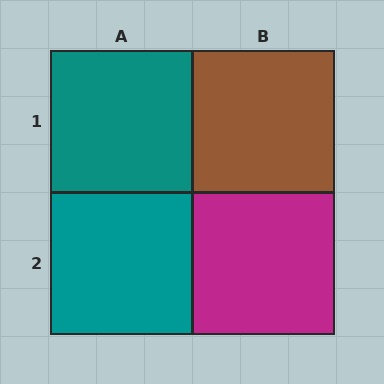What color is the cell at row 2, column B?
Magenta.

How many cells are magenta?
1 cell is magenta.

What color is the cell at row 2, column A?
Teal.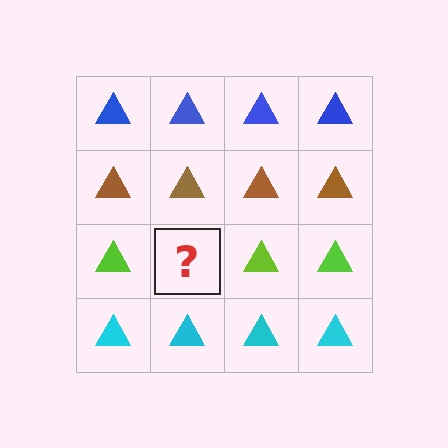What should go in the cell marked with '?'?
The missing cell should contain a lime triangle.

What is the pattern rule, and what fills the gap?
The rule is that each row has a consistent color. The gap should be filled with a lime triangle.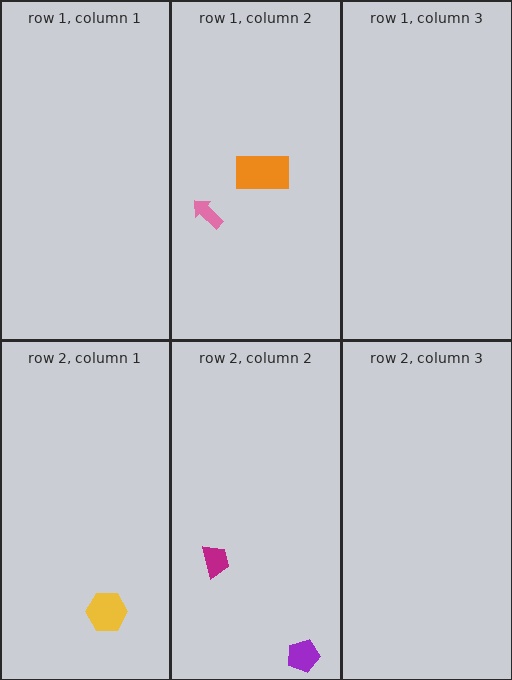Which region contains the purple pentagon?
The row 2, column 2 region.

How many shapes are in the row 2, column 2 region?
2.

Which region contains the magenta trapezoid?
The row 2, column 2 region.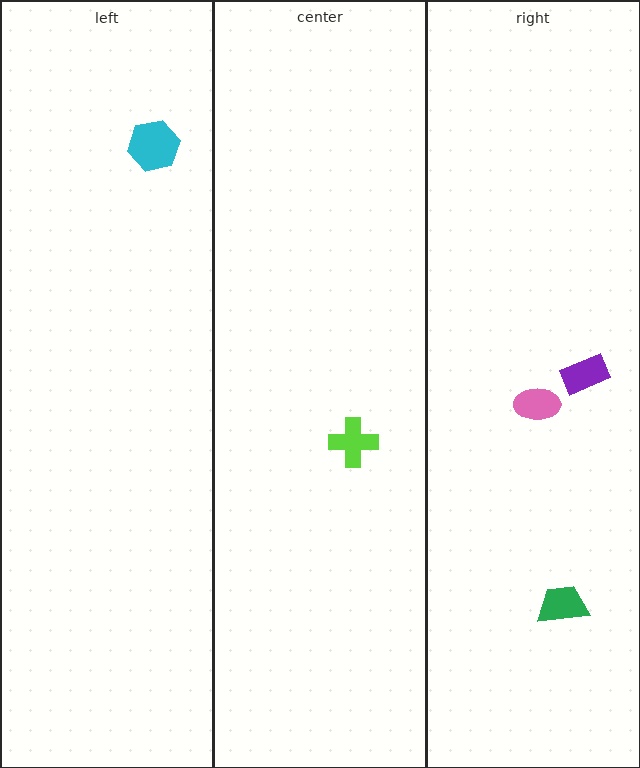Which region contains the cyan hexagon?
The left region.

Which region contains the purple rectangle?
The right region.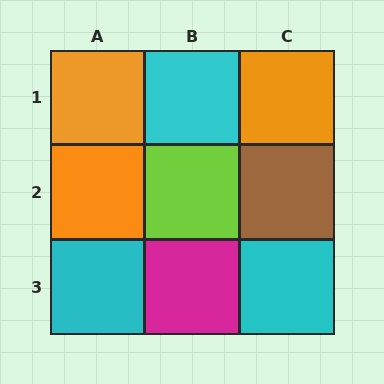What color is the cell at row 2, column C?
Brown.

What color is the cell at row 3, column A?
Cyan.